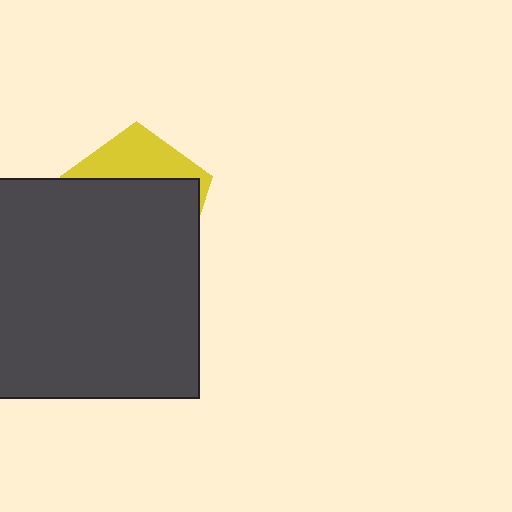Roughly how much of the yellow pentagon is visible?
A small part of it is visible (roughly 30%).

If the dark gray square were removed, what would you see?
You would see the complete yellow pentagon.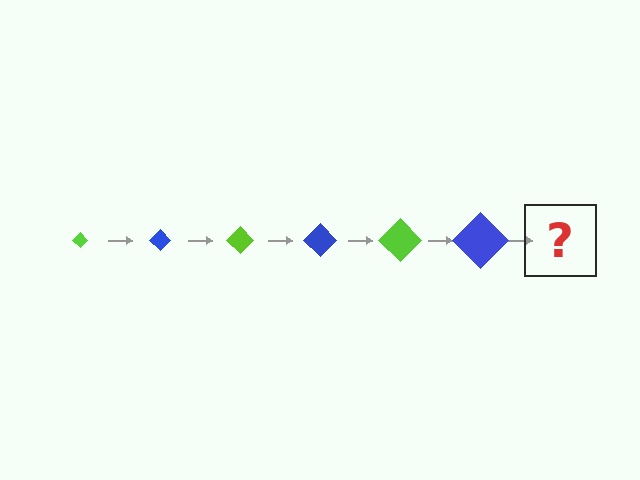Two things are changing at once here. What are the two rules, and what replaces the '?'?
The two rules are that the diamond grows larger each step and the color cycles through lime and blue. The '?' should be a lime diamond, larger than the previous one.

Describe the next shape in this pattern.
It should be a lime diamond, larger than the previous one.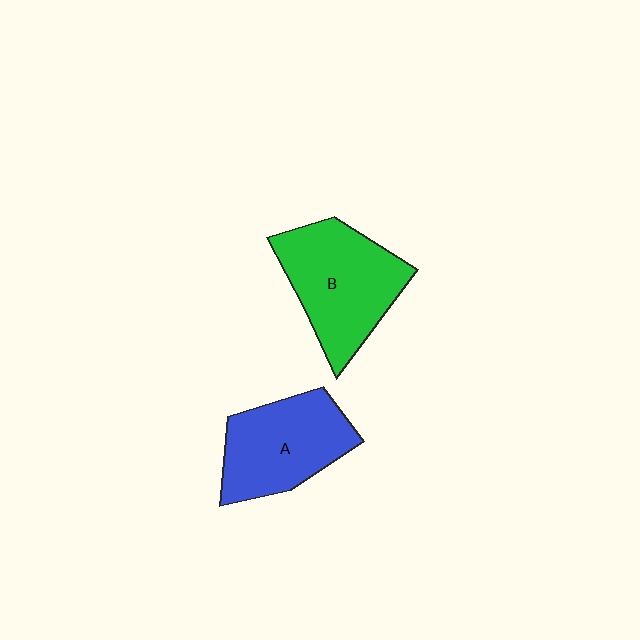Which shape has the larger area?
Shape B (green).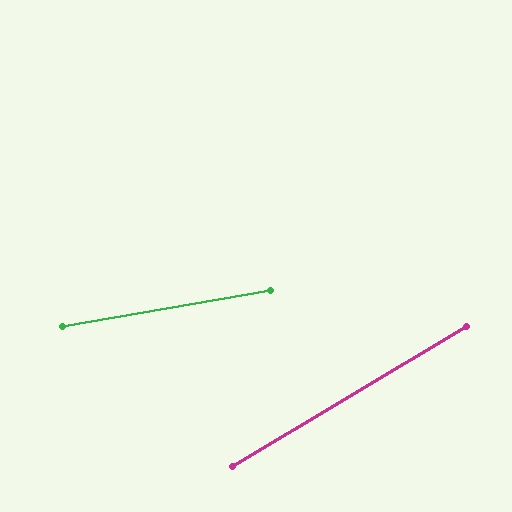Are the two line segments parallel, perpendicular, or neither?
Neither parallel nor perpendicular — they differ by about 21°.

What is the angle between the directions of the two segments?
Approximately 21 degrees.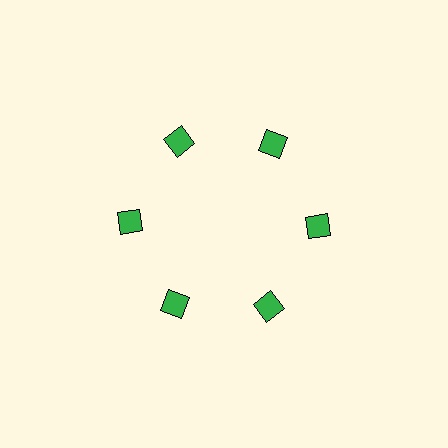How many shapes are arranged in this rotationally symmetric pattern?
There are 6 shapes, arranged in 6 groups of 1.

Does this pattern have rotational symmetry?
Yes, this pattern has 6-fold rotational symmetry. It looks the same after rotating 60 degrees around the center.